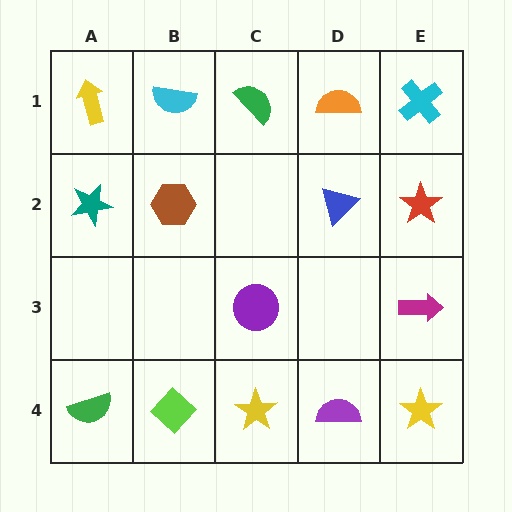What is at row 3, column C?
A purple circle.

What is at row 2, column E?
A red star.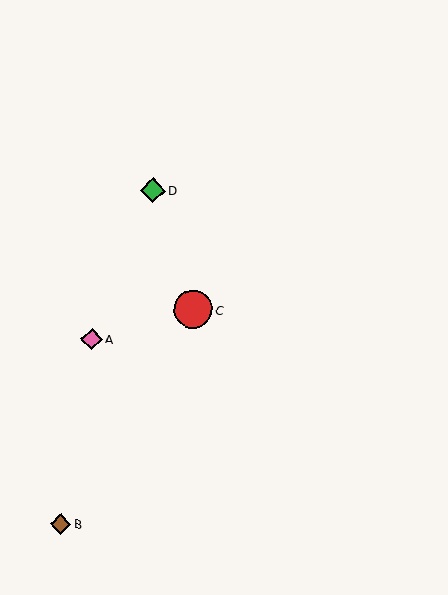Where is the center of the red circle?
The center of the red circle is at (193, 310).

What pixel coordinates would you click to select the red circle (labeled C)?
Click at (193, 310) to select the red circle C.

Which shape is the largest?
The red circle (labeled C) is the largest.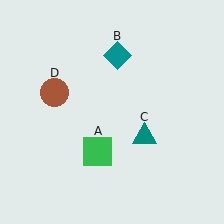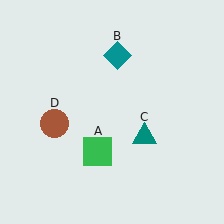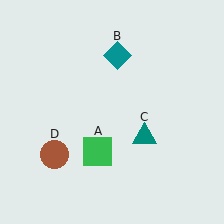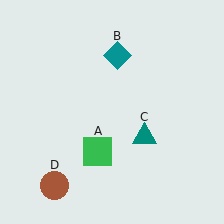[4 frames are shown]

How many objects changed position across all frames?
1 object changed position: brown circle (object D).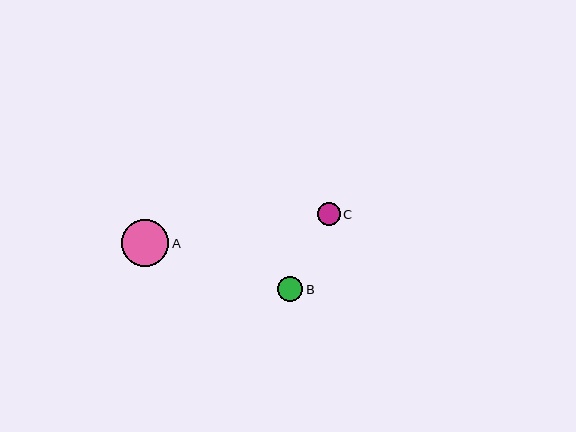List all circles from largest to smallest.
From largest to smallest: A, B, C.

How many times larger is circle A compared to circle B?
Circle A is approximately 1.9 times the size of circle B.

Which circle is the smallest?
Circle C is the smallest with a size of approximately 23 pixels.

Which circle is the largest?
Circle A is the largest with a size of approximately 47 pixels.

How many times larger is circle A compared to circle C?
Circle A is approximately 2.0 times the size of circle C.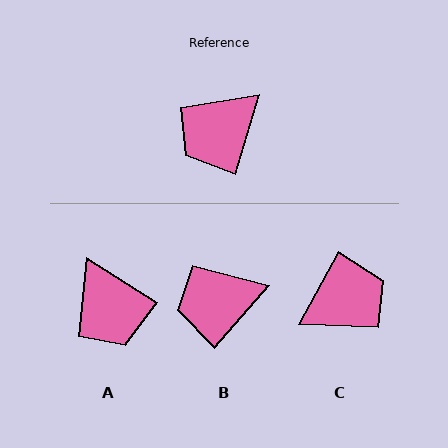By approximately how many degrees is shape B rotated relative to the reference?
Approximately 24 degrees clockwise.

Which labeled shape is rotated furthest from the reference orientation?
C, about 168 degrees away.